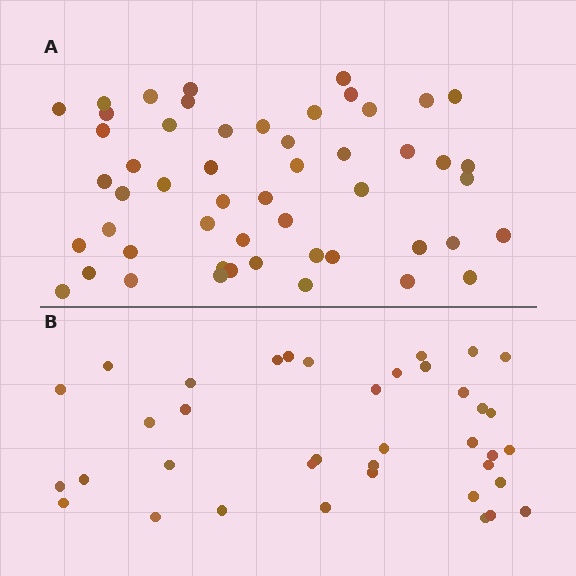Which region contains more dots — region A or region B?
Region A (the top region) has more dots.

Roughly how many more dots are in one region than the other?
Region A has approximately 15 more dots than region B.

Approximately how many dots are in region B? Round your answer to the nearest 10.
About 40 dots. (The exact count is 38, which rounds to 40.)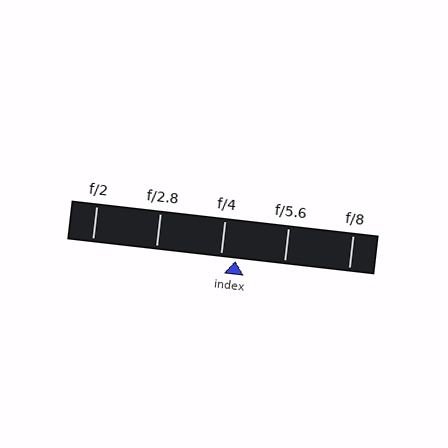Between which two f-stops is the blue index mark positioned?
The index mark is between f/4 and f/5.6.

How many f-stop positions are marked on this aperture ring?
There are 5 f-stop positions marked.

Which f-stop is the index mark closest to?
The index mark is closest to f/4.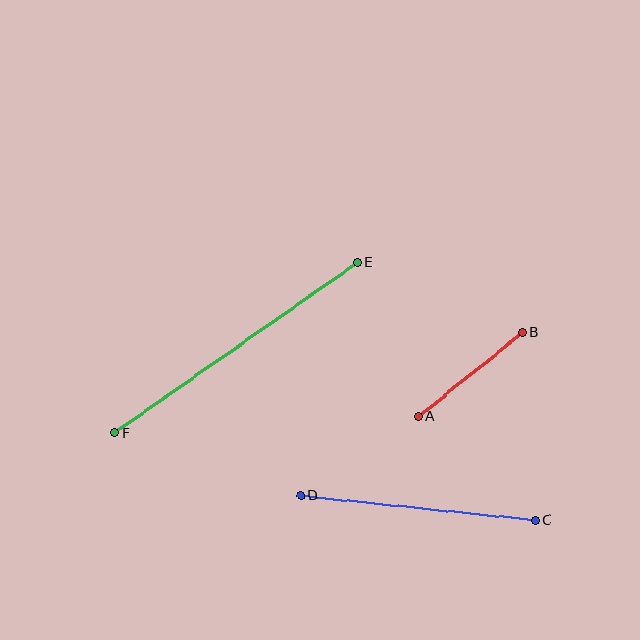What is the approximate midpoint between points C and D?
The midpoint is at approximately (418, 508) pixels.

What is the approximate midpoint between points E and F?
The midpoint is at approximately (236, 348) pixels.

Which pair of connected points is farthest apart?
Points E and F are farthest apart.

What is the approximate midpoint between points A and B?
The midpoint is at approximately (470, 374) pixels.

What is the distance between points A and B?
The distance is approximately 134 pixels.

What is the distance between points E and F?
The distance is approximately 296 pixels.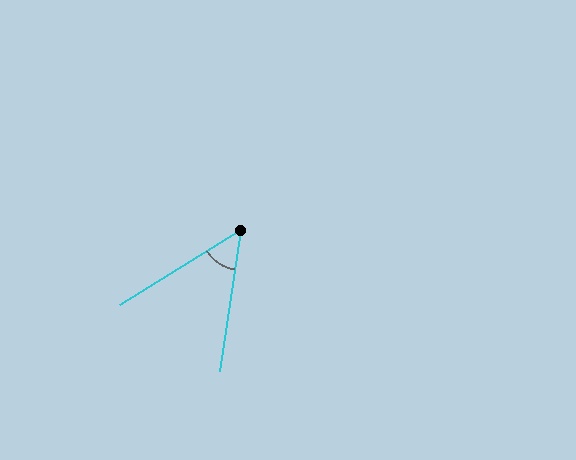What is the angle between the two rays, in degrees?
Approximately 50 degrees.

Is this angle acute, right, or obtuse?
It is acute.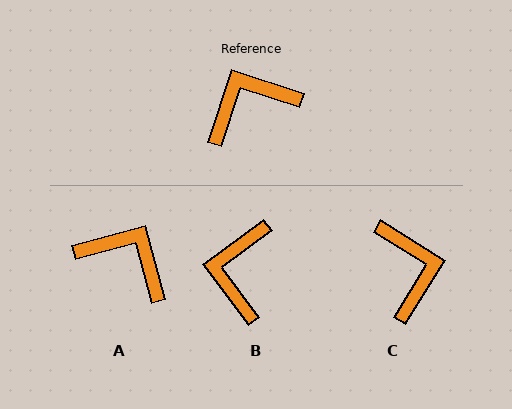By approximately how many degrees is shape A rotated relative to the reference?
Approximately 57 degrees clockwise.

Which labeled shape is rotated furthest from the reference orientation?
C, about 104 degrees away.